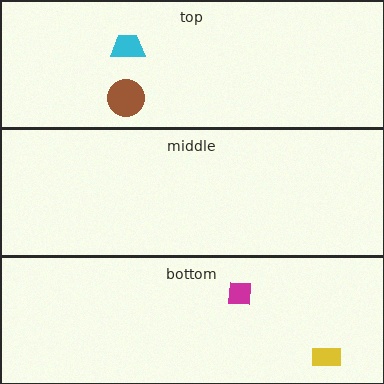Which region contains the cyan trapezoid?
The top region.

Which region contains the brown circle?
The top region.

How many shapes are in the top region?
2.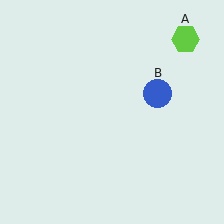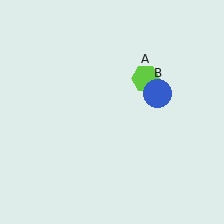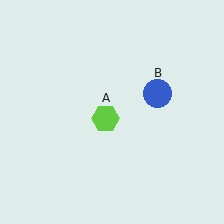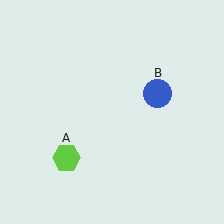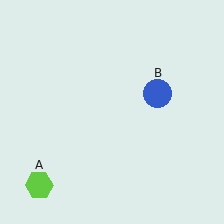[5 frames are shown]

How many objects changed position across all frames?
1 object changed position: lime hexagon (object A).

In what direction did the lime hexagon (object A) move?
The lime hexagon (object A) moved down and to the left.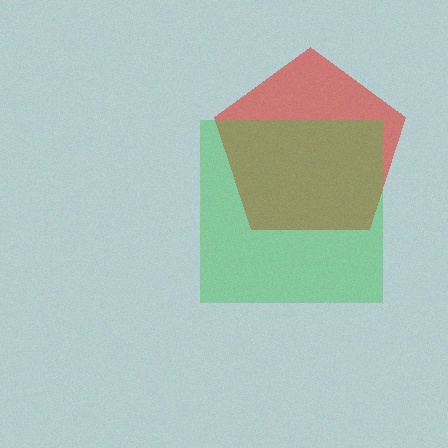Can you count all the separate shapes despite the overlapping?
Yes, there are 2 separate shapes.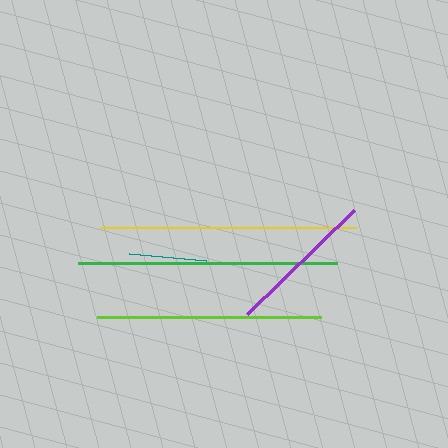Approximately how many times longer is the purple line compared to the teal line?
The purple line is approximately 1.9 times the length of the teal line.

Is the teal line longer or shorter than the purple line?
The purple line is longer than the teal line.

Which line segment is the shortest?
The teal line is the shortest at approximately 77 pixels.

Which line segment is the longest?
The green line is the longest at approximately 258 pixels.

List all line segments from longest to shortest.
From longest to shortest: green, yellow, lime, purple, teal.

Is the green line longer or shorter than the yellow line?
The green line is longer than the yellow line.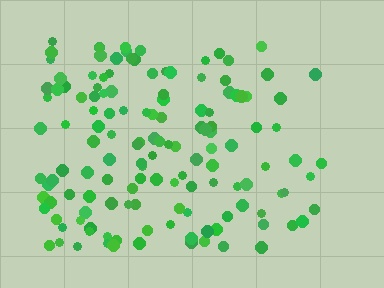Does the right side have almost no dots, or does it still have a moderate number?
Still a moderate number, just noticeably fewer than the left.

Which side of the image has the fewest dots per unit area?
The right.